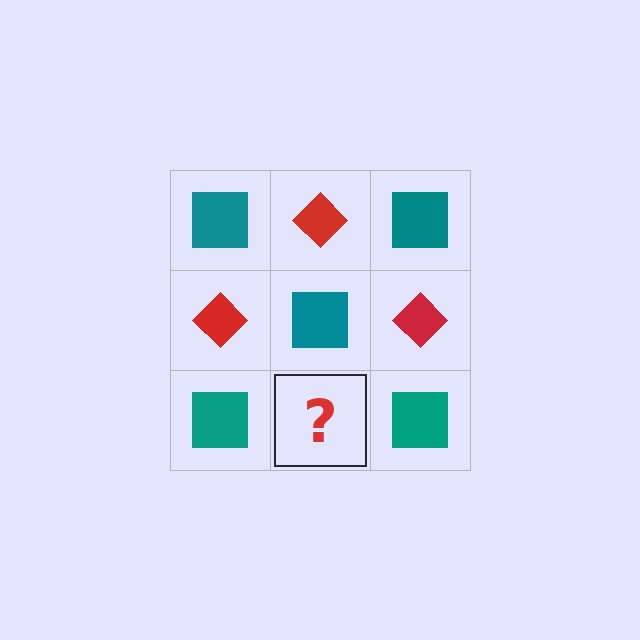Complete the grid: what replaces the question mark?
The question mark should be replaced with a red diamond.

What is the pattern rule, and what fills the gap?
The rule is that it alternates teal square and red diamond in a checkerboard pattern. The gap should be filled with a red diamond.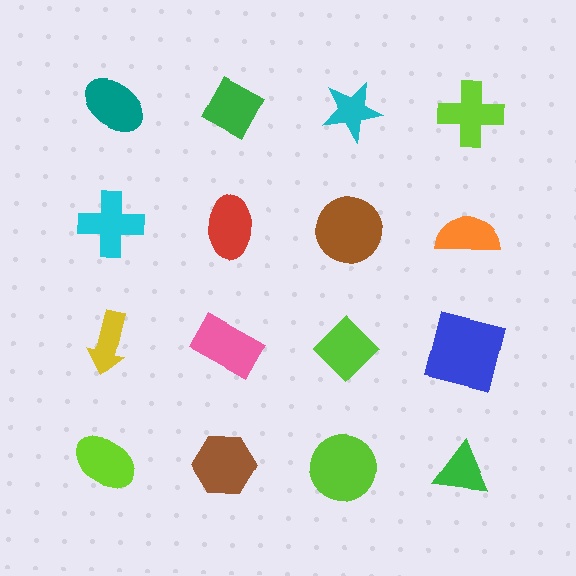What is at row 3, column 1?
A yellow arrow.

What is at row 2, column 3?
A brown circle.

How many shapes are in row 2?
4 shapes.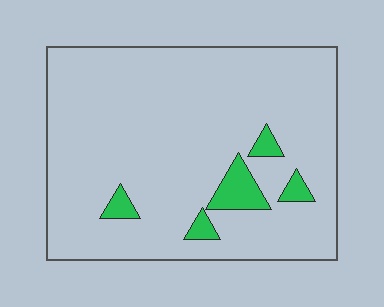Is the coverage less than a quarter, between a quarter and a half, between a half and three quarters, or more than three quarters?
Less than a quarter.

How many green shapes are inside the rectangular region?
5.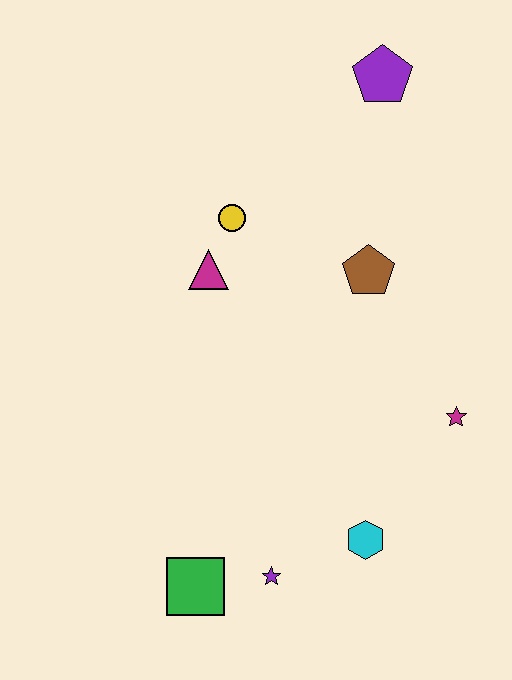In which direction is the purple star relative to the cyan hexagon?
The purple star is to the left of the cyan hexagon.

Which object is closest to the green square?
The purple star is closest to the green square.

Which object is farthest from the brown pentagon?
The green square is farthest from the brown pentagon.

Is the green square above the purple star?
No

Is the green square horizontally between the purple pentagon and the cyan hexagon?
No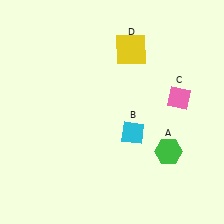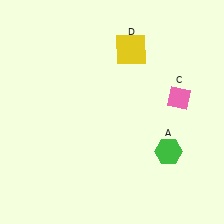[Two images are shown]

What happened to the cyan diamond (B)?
The cyan diamond (B) was removed in Image 2. It was in the bottom-right area of Image 1.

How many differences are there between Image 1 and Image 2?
There is 1 difference between the two images.